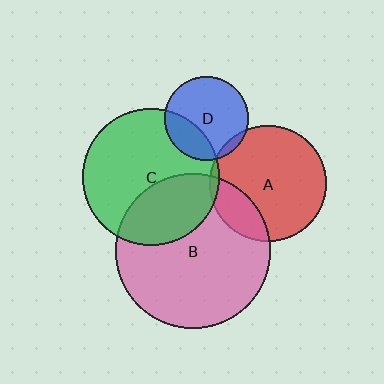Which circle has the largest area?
Circle B (pink).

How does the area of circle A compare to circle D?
Approximately 1.9 times.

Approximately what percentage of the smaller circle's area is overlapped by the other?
Approximately 5%.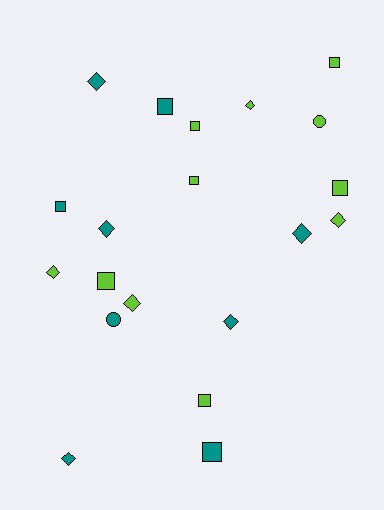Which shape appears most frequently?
Square, with 9 objects.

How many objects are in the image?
There are 20 objects.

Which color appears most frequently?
Lime, with 11 objects.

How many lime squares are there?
There are 6 lime squares.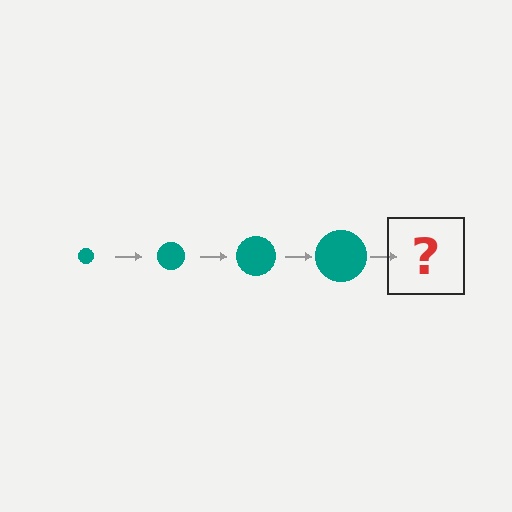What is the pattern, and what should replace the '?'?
The pattern is that the circle gets progressively larger each step. The '?' should be a teal circle, larger than the previous one.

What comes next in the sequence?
The next element should be a teal circle, larger than the previous one.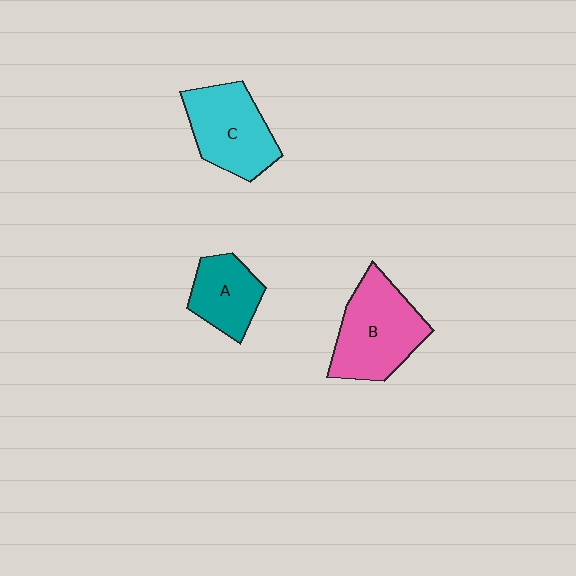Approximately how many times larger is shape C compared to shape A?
Approximately 1.4 times.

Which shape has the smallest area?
Shape A (teal).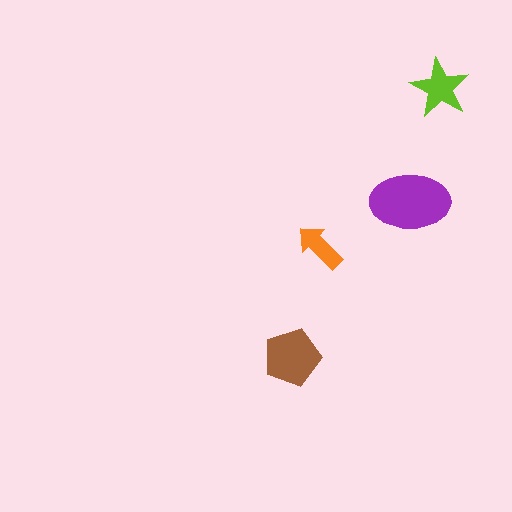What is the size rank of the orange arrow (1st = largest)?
4th.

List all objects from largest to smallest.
The purple ellipse, the brown pentagon, the lime star, the orange arrow.